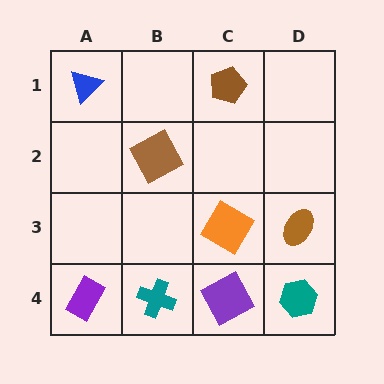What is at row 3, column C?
An orange square.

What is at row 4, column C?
A purple square.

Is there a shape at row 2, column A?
No, that cell is empty.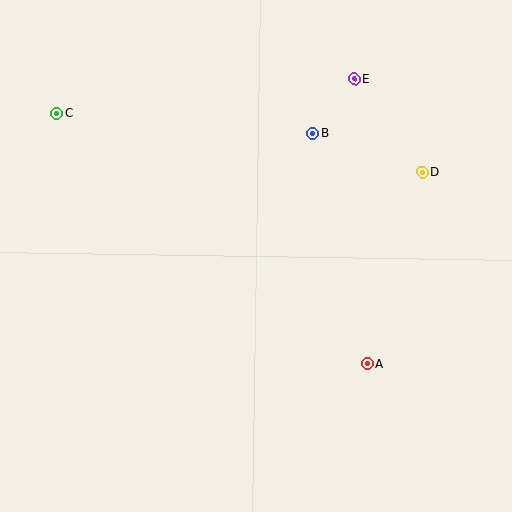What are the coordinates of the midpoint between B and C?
The midpoint between B and C is at (185, 123).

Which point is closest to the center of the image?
Point B at (313, 133) is closest to the center.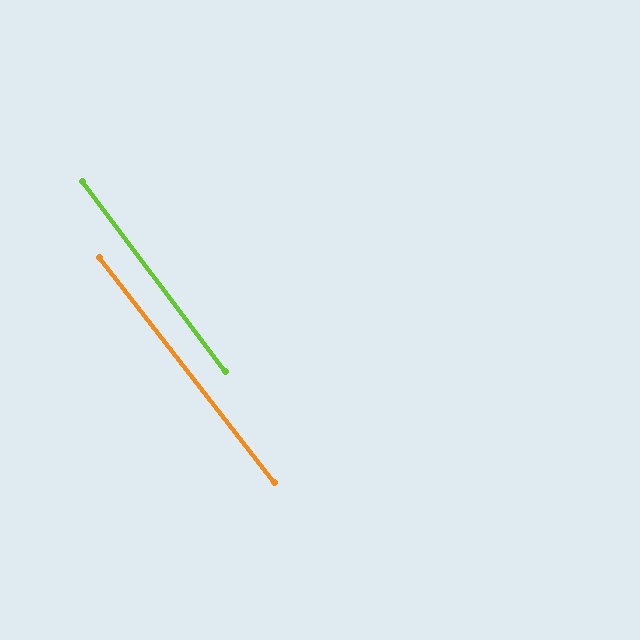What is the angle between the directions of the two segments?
Approximately 1 degree.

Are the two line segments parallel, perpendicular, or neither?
Parallel — their directions differ by only 0.9°.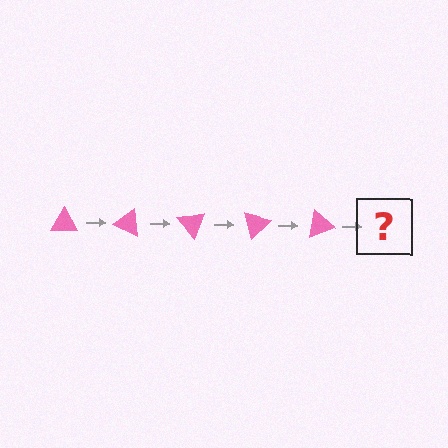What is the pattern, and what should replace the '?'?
The pattern is that the triangle rotates 25 degrees each step. The '?' should be a pink triangle rotated 125 degrees.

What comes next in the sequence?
The next element should be a pink triangle rotated 125 degrees.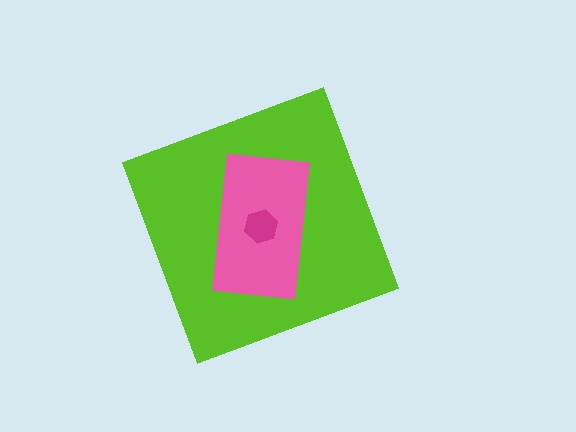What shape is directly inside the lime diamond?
The pink rectangle.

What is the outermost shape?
The lime diamond.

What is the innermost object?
The magenta hexagon.